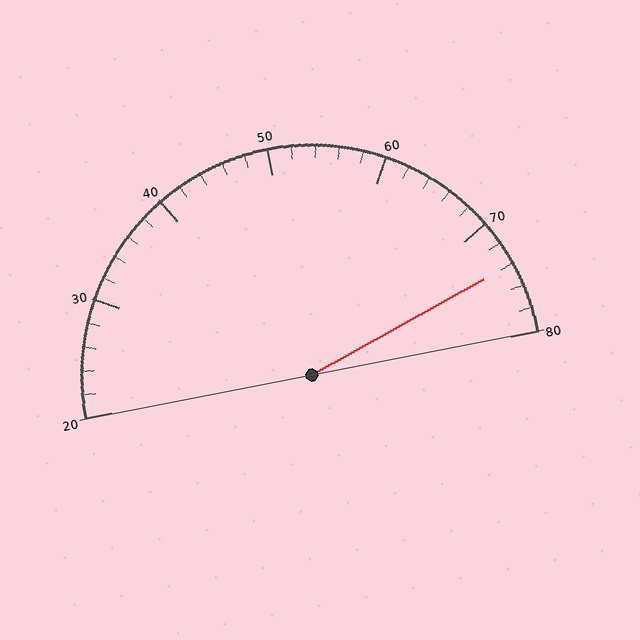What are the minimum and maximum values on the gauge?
The gauge ranges from 20 to 80.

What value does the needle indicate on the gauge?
The needle indicates approximately 74.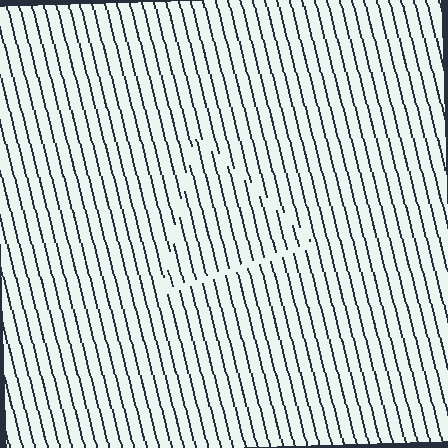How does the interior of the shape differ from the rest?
The interior of the shape contains the same grating, shifted by half a period — the contour is defined by the phase discontinuity where line-ends from the inner and outer gratings abut.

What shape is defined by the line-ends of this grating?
An illusory triangle. The interior of the shape contains the same grating, shifted by half a period — the contour is defined by the phase discontinuity where line-ends from the inner and outer gratings abut.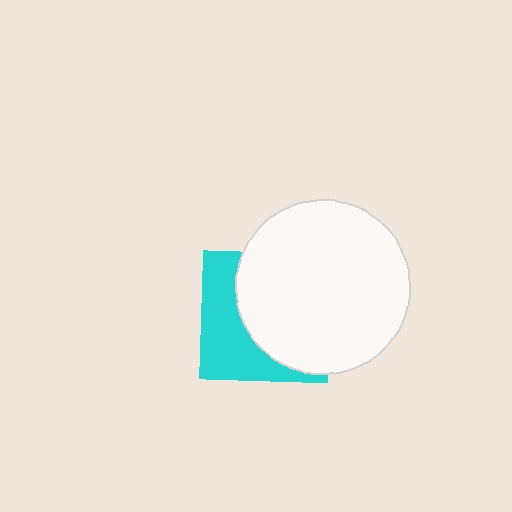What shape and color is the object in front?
The object in front is a white circle.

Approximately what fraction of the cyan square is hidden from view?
Roughly 59% of the cyan square is hidden behind the white circle.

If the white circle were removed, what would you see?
You would see the complete cyan square.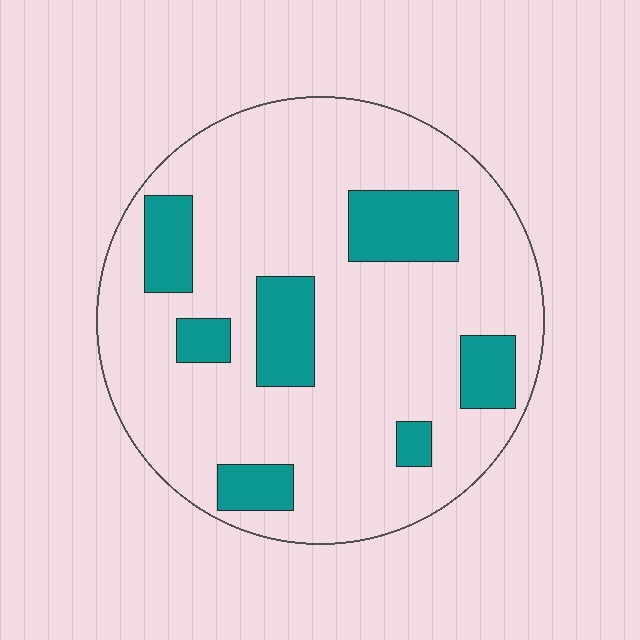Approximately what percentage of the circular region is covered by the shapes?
Approximately 20%.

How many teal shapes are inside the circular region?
7.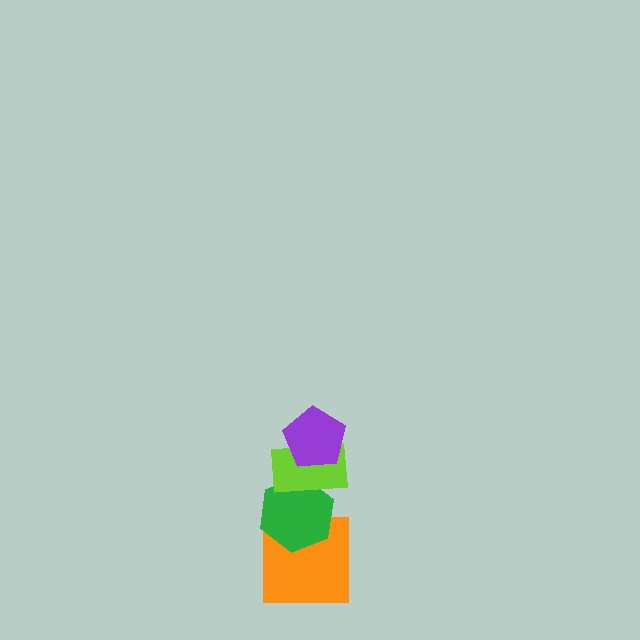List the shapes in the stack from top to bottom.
From top to bottom: the purple pentagon, the lime rectangle, the green hexagon, the orange square.